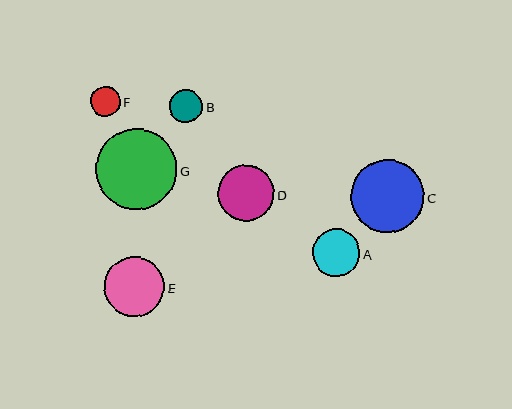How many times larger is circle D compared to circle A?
Circle D is approximately 1.2 times the size of circle A.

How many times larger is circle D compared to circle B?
Circle D is approximately 1.7 times the size of circle B.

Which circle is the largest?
Circle G is the largest with a size of approximately 82 pixels.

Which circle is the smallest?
Circle F is the smallest with a size of approximately 30 pixels.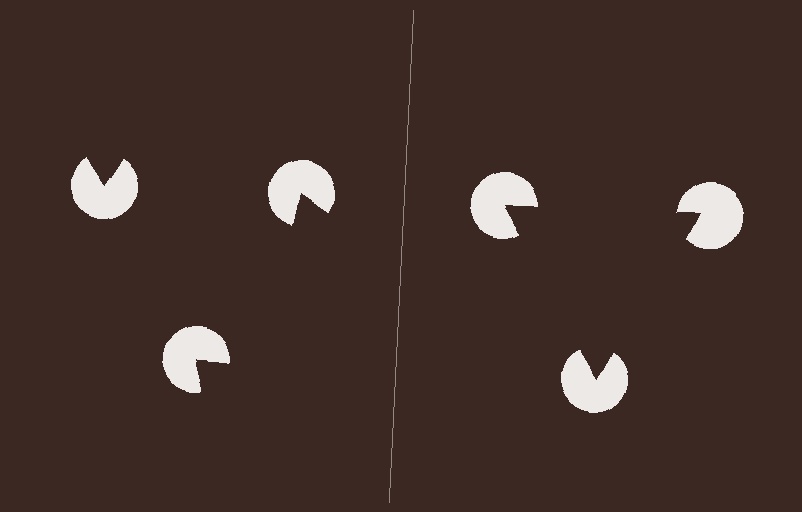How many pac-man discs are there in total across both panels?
6 — 3 on each side.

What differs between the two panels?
The pac-man discs are positioned identically on both sides; only the wedge orientations differ. On the right they align to a triangle; on the left they are misaligned.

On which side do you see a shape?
An illusory triangle appears on the right side. On the left side the wedge cuts are rotated, so no coherent shape forms.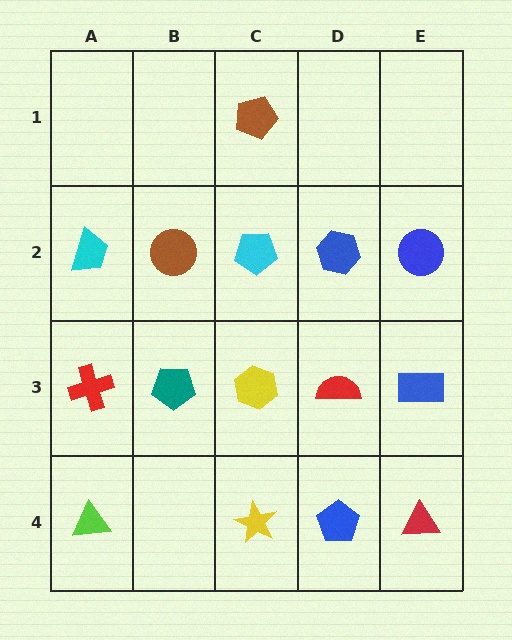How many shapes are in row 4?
4 shapes.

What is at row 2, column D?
A blue hexagon.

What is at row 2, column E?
A blue circle.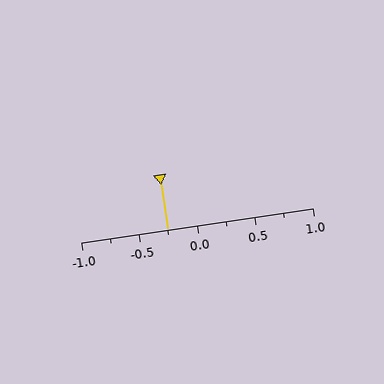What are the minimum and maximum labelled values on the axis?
The axis runs from -1.0 to 1.0.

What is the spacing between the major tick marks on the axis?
The major ticks are spaced 0.5 apart.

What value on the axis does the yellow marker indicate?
The marker indicates approximately -0.25.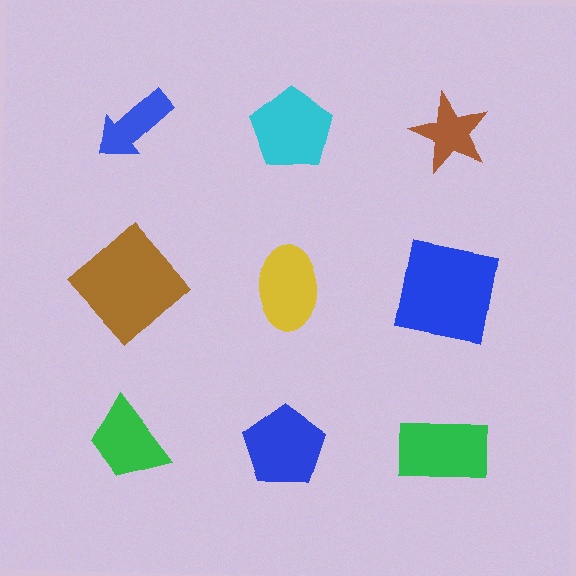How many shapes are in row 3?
3 shapes.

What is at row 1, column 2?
A cyan pentagon.